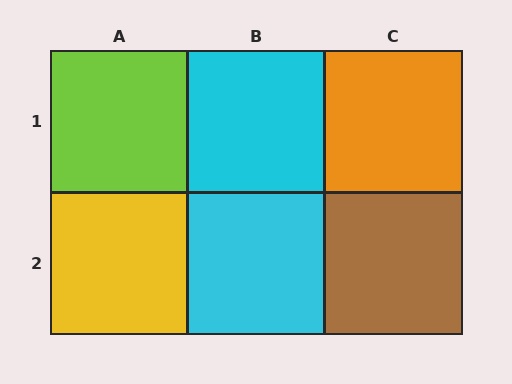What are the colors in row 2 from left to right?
Yellow, cyan, brown.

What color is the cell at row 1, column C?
Orange.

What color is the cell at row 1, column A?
Lime.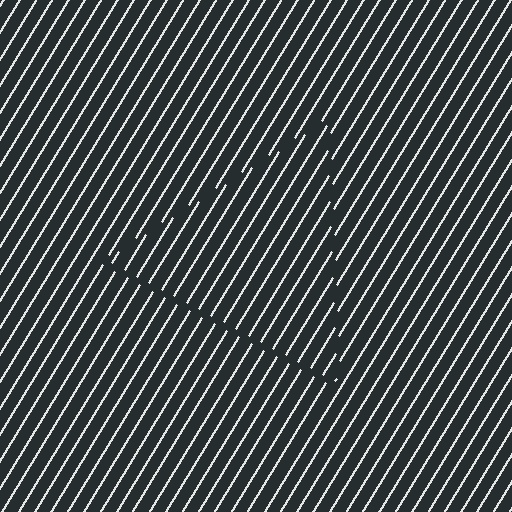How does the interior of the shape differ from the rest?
The interior of the shape contains the same grating, shifted by half a period — the contour is defined by the phase discontinuity where line-ends from the inner and outer gratings abut.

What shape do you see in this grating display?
An illusory triangle. The interior of the shape contains the same grating, shifted by half a period — the contour is defined by the phase discontinuity where line-ends from the inner and outer gratings abut.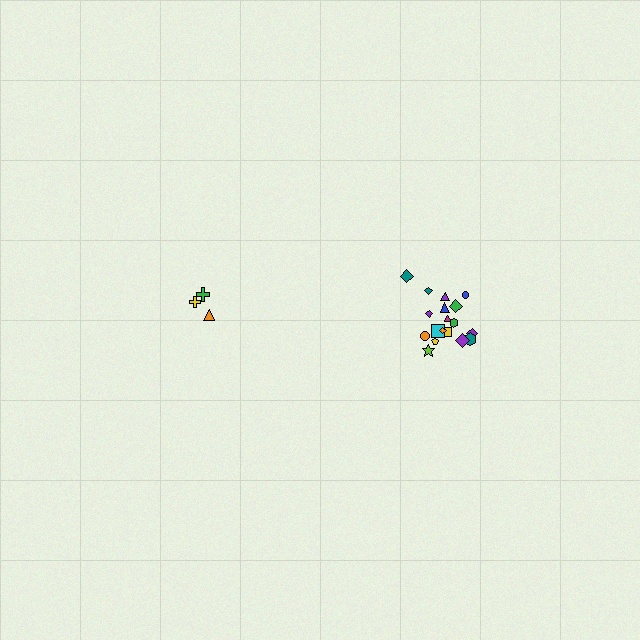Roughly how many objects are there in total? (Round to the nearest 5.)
Roughly 20 objects in total.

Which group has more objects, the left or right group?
The right group.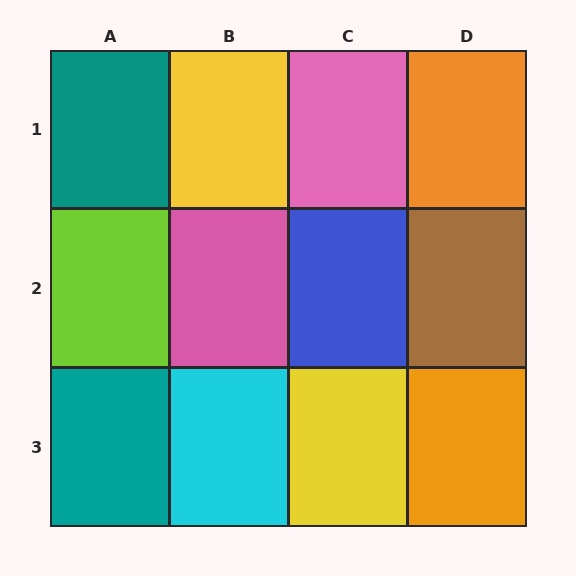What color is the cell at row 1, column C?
Pink.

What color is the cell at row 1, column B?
Yellow.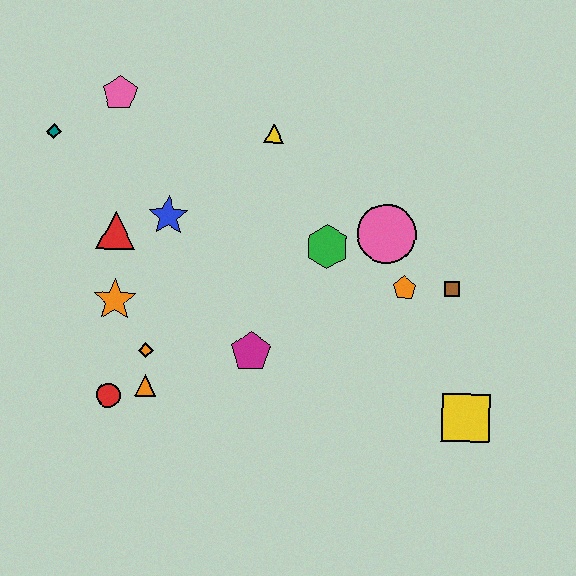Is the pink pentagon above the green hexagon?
Yes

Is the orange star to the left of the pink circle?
Yes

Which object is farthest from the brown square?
The teal diamond is farthest from the brown square.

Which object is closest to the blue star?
The red triangle is closest to the blue star.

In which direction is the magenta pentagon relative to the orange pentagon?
The magenta pentagon is to the left of the orange pentagon.